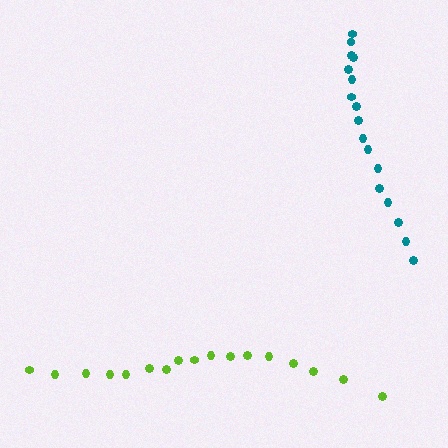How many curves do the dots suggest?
There are 2 distinct paths.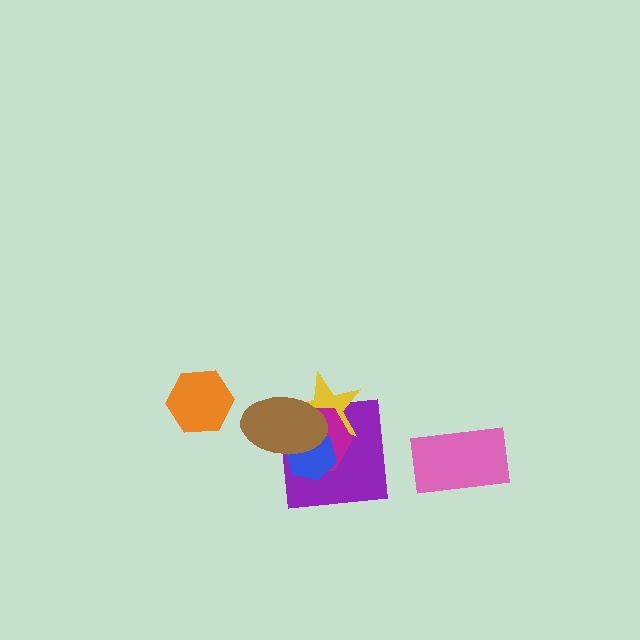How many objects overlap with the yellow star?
4 objects overlap with the yellow star.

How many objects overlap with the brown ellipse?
4 objects overlap with the brown ellipse.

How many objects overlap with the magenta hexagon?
4 objects overlap with the magenta hexagon.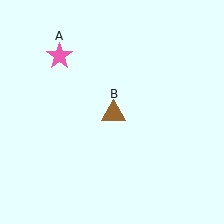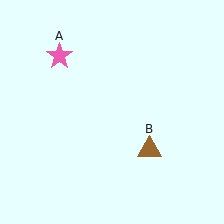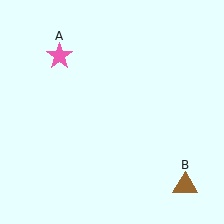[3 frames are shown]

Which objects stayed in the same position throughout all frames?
Pink star (object A) remained stationary.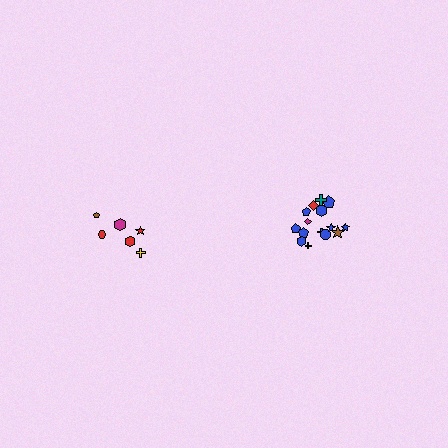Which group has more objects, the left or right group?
The right group.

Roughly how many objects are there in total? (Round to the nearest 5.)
Roughly 20 objects in total.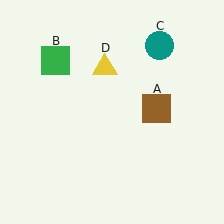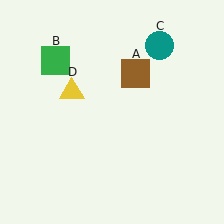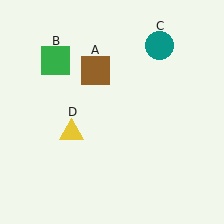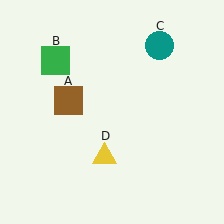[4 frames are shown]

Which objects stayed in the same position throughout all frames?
Green square (object B) and teal circle (object C) remained stationary.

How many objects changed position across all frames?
2 objects changed position: brown square (object A), yellow triangle (object D).